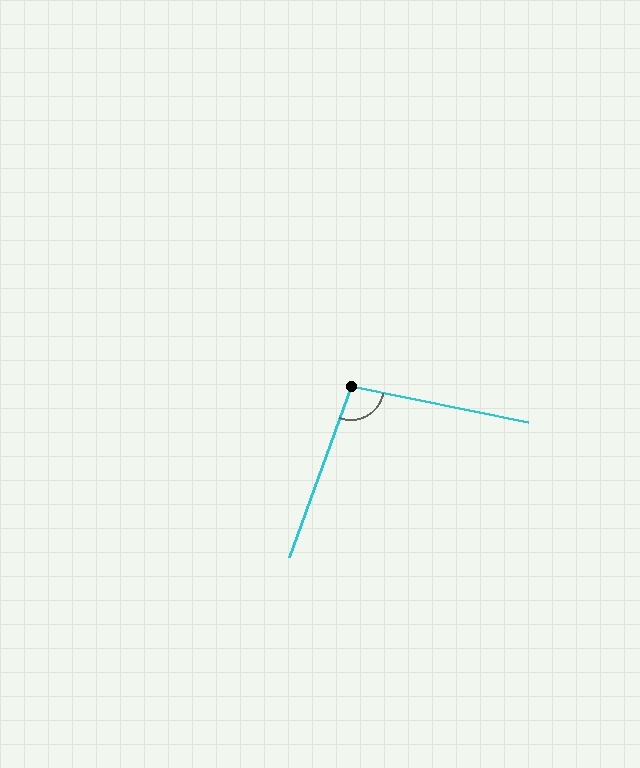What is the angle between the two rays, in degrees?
Approximately 98 degrees.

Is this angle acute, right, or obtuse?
It is obtuse.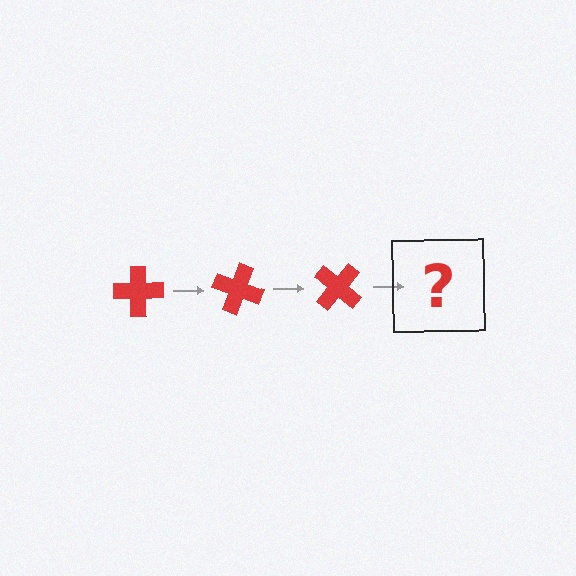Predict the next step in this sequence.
The next step is a red cross rotated 60 degrees.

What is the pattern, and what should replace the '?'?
The pattern is that the cross rotates 20 degrees each step. The '?' should be a red cross rotated 60 degrees.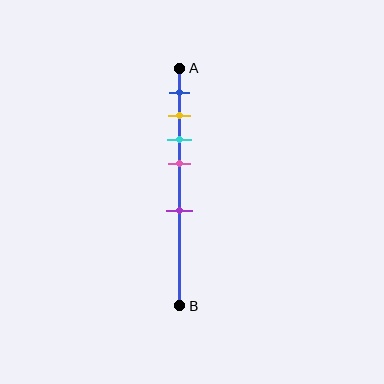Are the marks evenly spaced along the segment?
No, the marks are not evenly spaced.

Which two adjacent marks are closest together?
The yellow and cyan marks are the closest adjacent pair.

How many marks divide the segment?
There are 5 marks dividing the segment.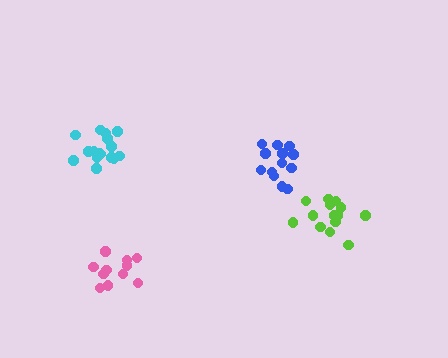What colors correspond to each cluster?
The clusters are colored: lime, pink, blue, cyan.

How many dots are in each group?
Group 1: 15 dots, Group 2: 11 dots, Group 3: 14 dots, Group 4: 16 dots (56 total).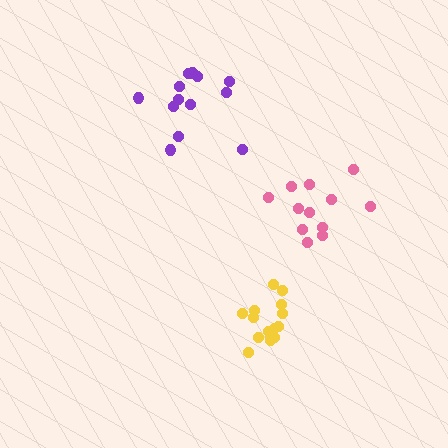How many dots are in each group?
Group 1: 15 dots, Group 2: 14 dots, Group 3: 12 dots (41 total).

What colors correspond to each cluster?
The clusters are colored: yellow, purple, pink.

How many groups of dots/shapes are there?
There are 3 groups.